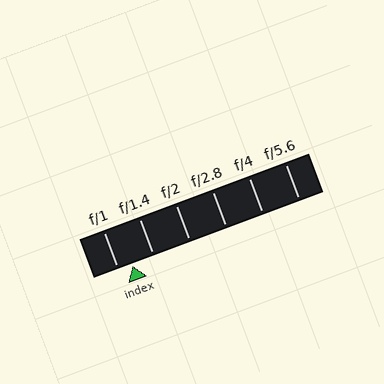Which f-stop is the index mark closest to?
The index mark is closest to f/1.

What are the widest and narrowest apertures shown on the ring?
The widest aperture shown is f/1 and the narrowest is f/5.6.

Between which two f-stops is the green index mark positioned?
The index mark is between f/1 and f/1.4.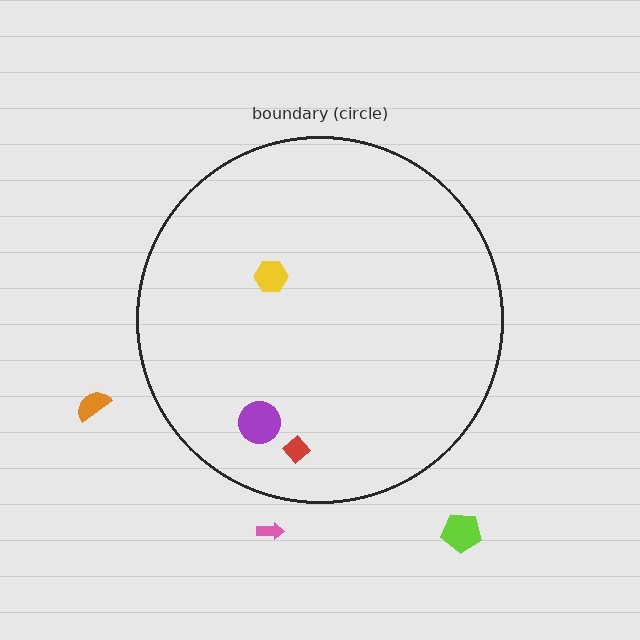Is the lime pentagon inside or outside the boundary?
Outside.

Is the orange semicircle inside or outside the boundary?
Outside.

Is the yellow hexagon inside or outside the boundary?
Inside.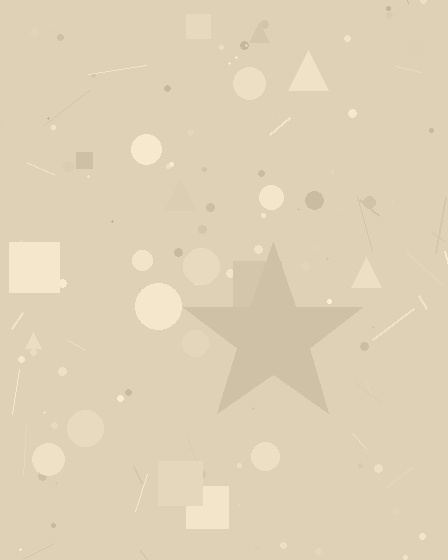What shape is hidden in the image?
A star is hidden in the image.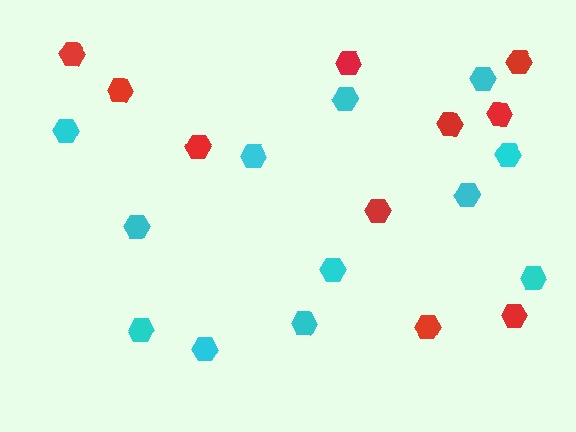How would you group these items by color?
There are 2 groups: one group of cyan hexagons (12) and one group of red hexagons (10).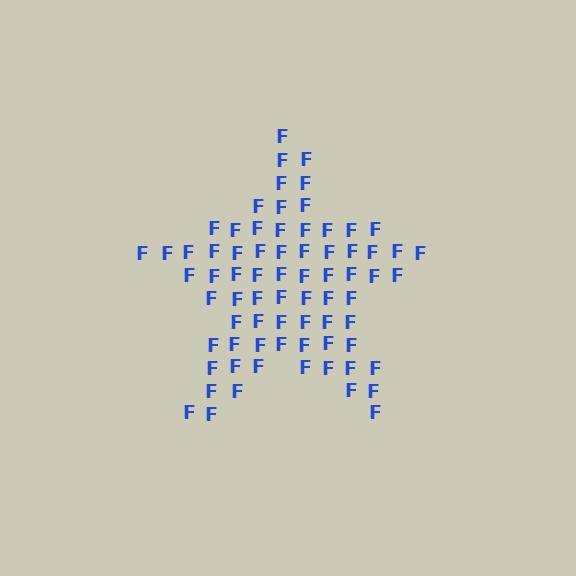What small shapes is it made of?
It is made of small letter F's.